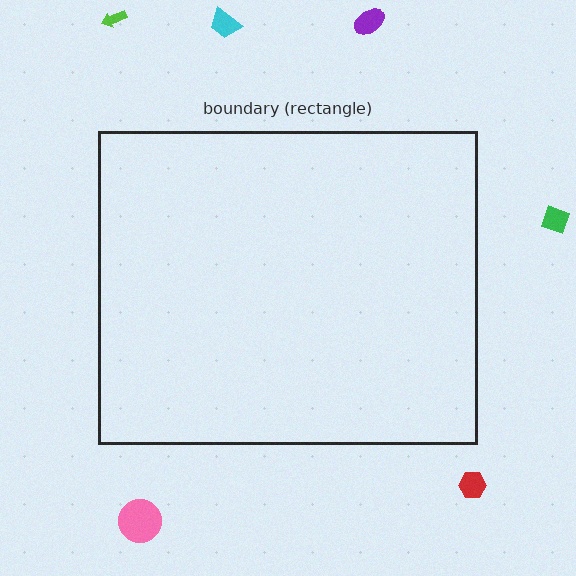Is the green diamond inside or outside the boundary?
Outside.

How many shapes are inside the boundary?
0 inside, 6 outside.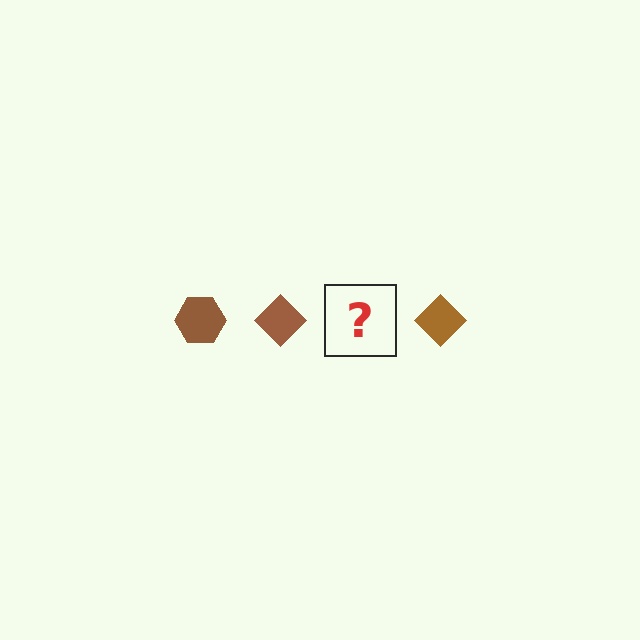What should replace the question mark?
The question mark should be replaced with a brown hexagon.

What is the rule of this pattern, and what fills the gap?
The rule is that the pattern cycles through hexagon, diamond shapes in brown. The gap should be filled with a brown hexagon.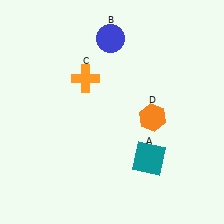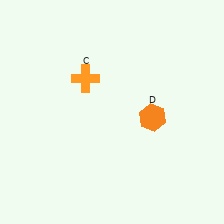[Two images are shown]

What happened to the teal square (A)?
The teal square (A) was removed in Image 2. It was in the bottom-right area of Image 1.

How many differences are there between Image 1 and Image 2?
There are 2 differences between the two images.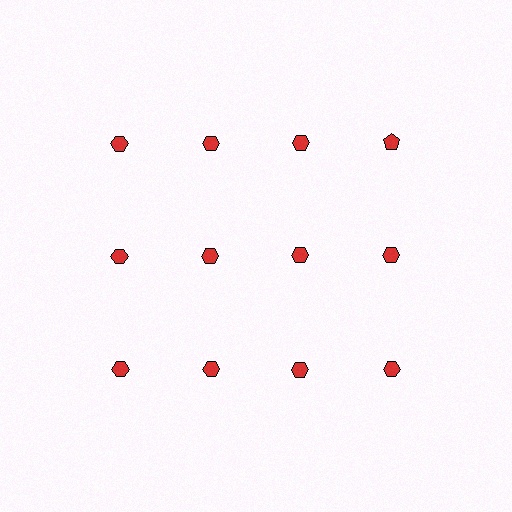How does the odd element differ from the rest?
It has a different shape: pentagon instead of hexagon.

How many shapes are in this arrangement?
There are 12 shapes arranged in a grid pattern.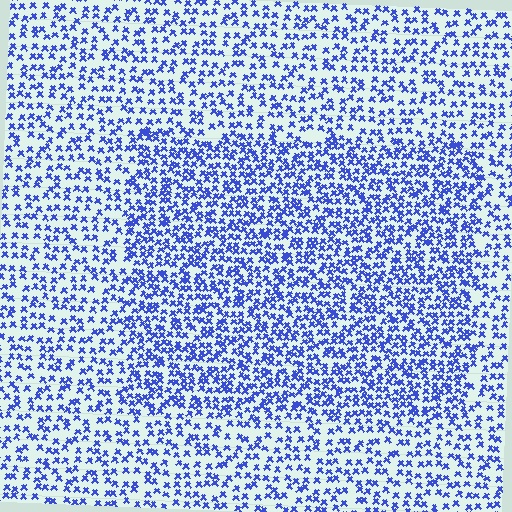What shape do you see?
I see a rectangle.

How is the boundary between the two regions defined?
The boundary is defined by a change in element density (approximately 1.7x ratio). All elements are the same color, size, and shape.